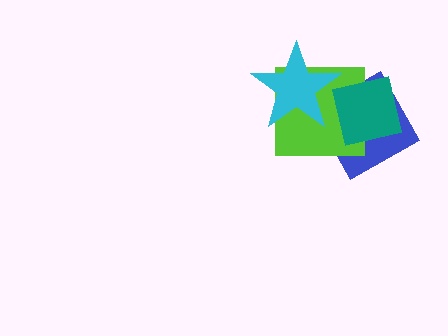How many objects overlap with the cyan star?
2 objects overlap with the cyan star.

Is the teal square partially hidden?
Yes, it is partially covered by another shape.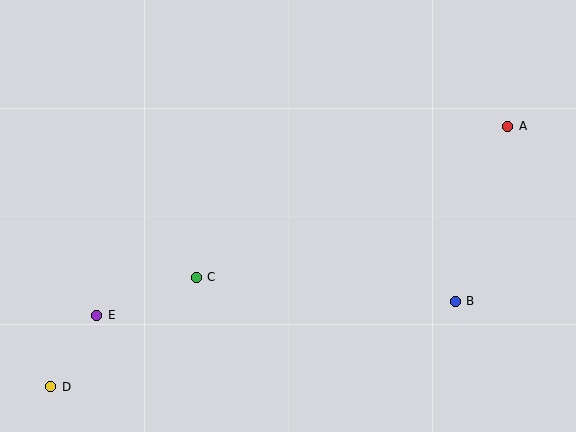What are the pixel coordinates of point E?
Point E is at (97, 315).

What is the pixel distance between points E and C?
The distance between E and C is 106 pixels.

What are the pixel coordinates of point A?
Point A is at (508, 126).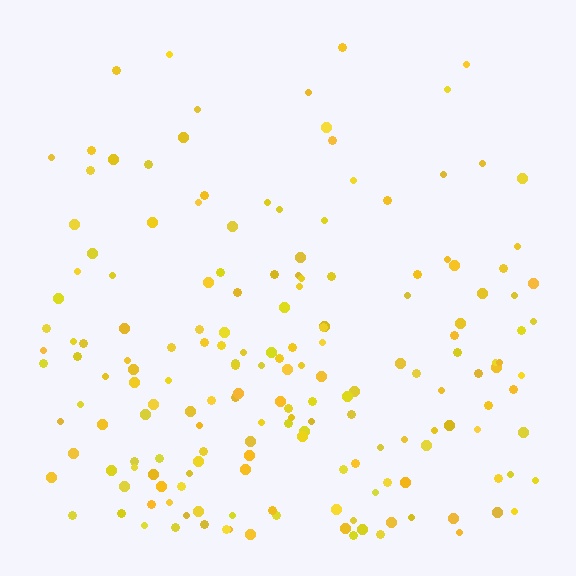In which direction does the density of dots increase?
From top to bottom, with the bottom side densest.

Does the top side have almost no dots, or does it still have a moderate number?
Still a moderate number, just noticeably fewer than the bottom.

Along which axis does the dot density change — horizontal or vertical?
Vertical.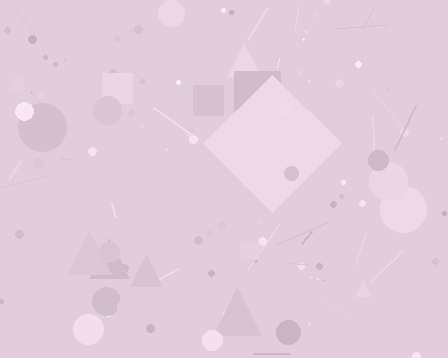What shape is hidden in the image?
A diamond is hidden in the image.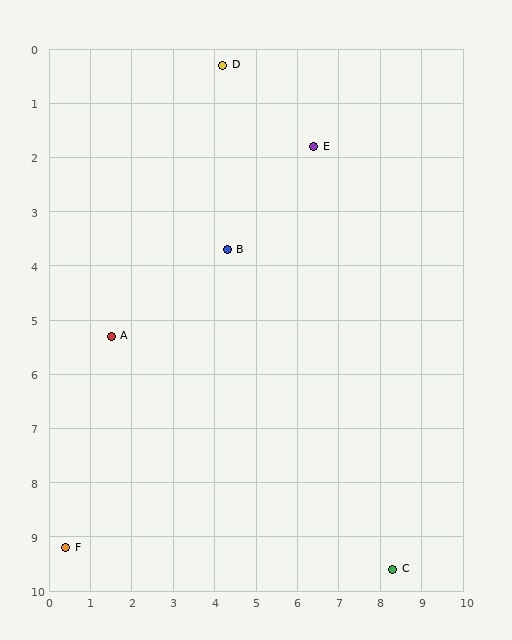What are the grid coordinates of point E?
Point E is at approximately (6.4, 1.8).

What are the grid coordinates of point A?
Point A is at approximately (1.5, 5.3).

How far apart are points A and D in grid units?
Points A and D are about 5.7 grid units apart.